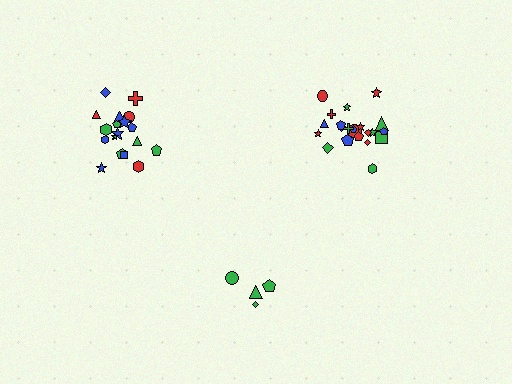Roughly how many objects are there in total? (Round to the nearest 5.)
Roughly 45 objects in total.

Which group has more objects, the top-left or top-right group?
The top-right group.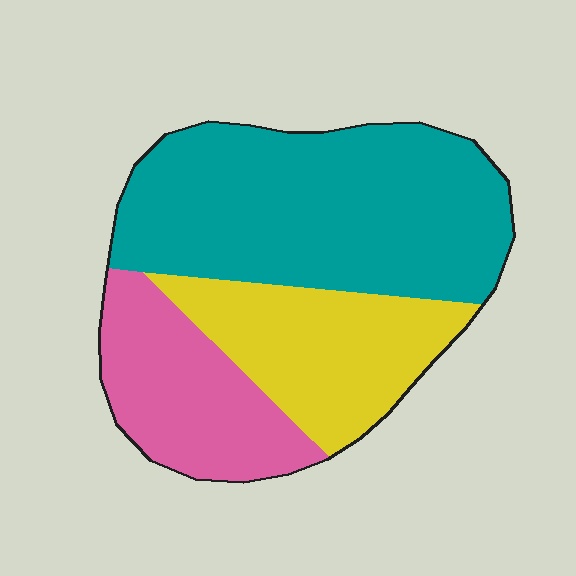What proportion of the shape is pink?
Pink covers roughly 25% of the shape.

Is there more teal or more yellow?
Teal.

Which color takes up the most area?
Teal, at roughly 50%.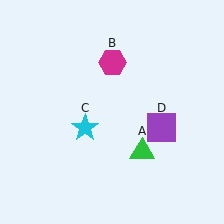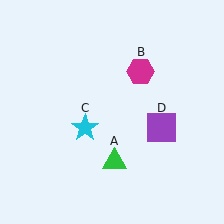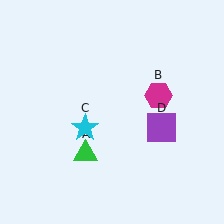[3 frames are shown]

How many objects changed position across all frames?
2 objects changed position: green triangle (object A), magenta hexagon (object B).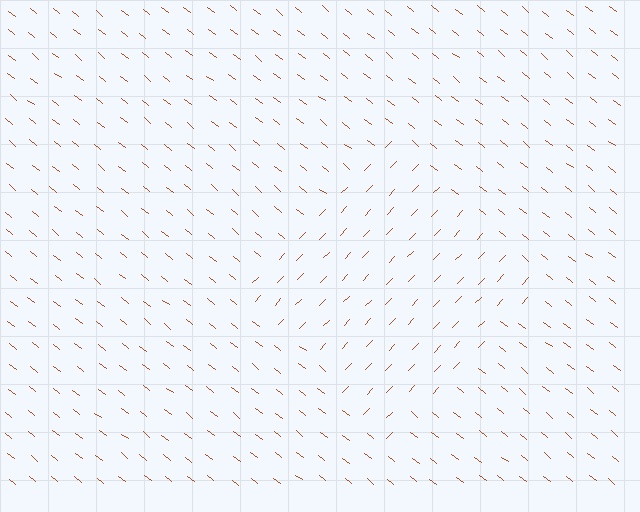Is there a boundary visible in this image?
Yes, there is a texture boundary formed by a change in line orientation.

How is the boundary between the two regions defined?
The boundary is defined purely by a change in line orientation (approximately 84 degrees difference). All lines are the same color and thickness.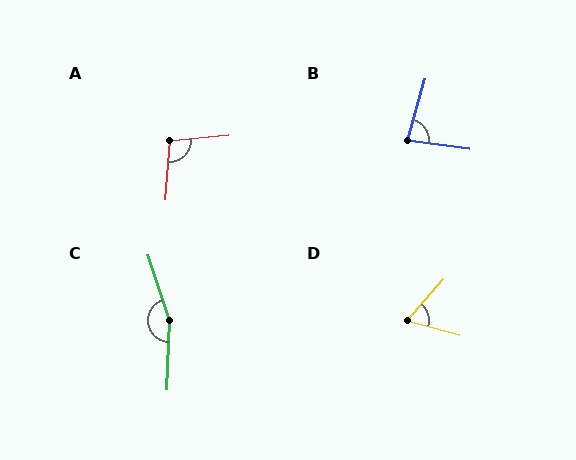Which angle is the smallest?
D, at approximately 64 degrees.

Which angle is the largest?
C, at approximately 159 degrees.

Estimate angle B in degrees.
Approximately 82 degrees.